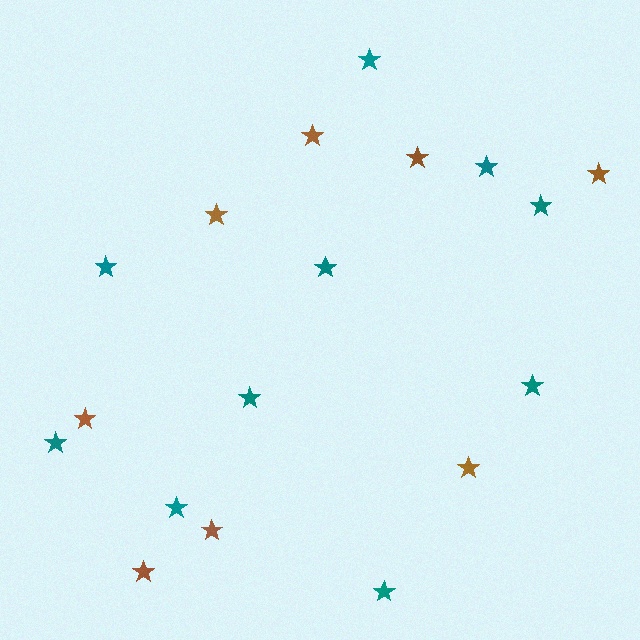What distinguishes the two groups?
There are 2 groups: one group of brown stars (8) and one group of teal stars (10).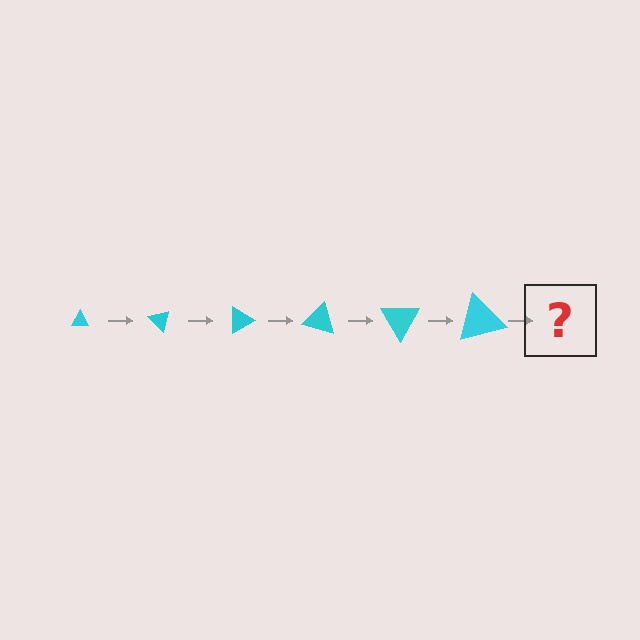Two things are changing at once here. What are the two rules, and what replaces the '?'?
The two rules are that the triangle grows larger each step and it rotates 45 degrees each step. The '?' should be a triangle, larger than the previous one and rotated 270 degrees from the start.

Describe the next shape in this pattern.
It should be a triangle, larger than the previous one and rotated 270 degrees from the start.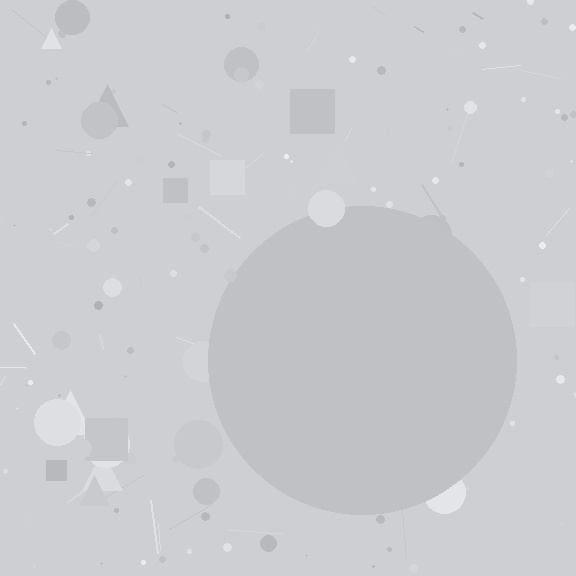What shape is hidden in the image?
A circle is hidden in the image.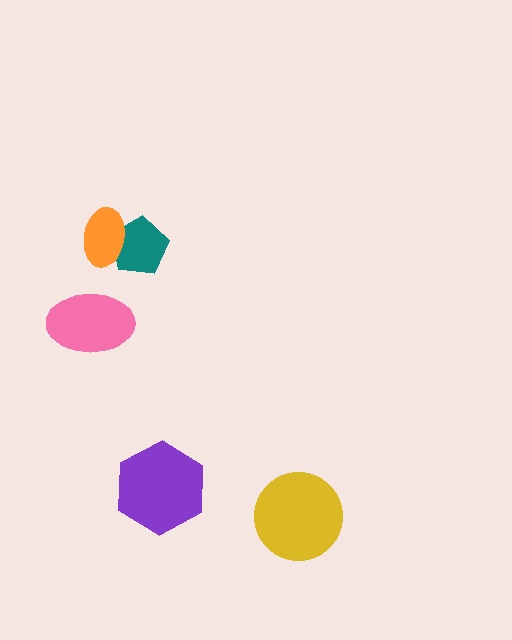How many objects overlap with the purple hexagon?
0 objects overlap with the purple hexagon.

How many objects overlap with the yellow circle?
0 objects overlap with the yellow circle.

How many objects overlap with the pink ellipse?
0 objects overlap with the pink ellipse.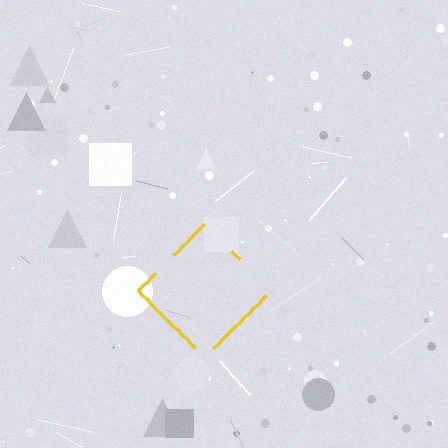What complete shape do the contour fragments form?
The contour fragments form a diamond.